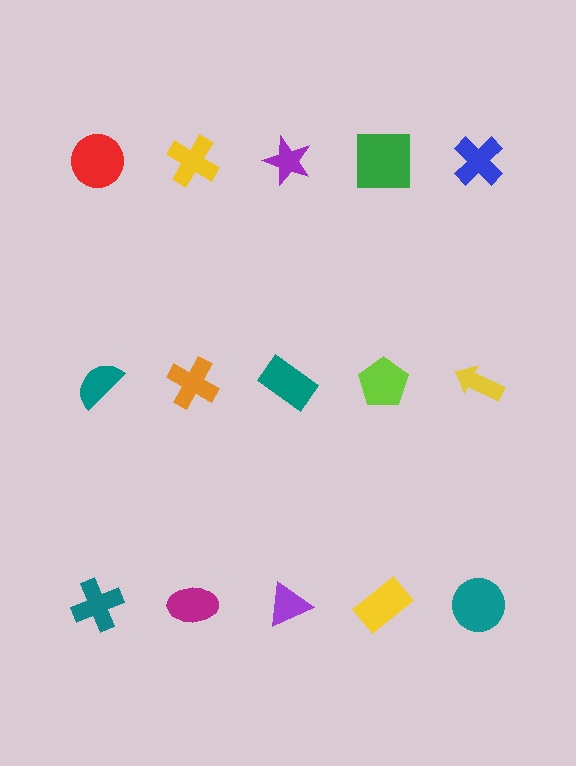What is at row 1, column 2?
A yellow cross.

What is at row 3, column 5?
A teal circle.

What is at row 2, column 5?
A yellow arrow.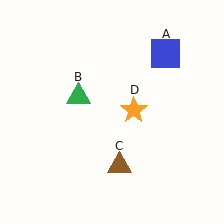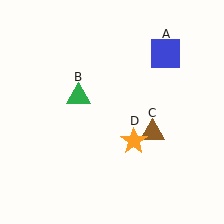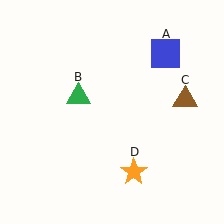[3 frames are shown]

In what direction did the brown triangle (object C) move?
The brown triangle (object C) moved up and to the right.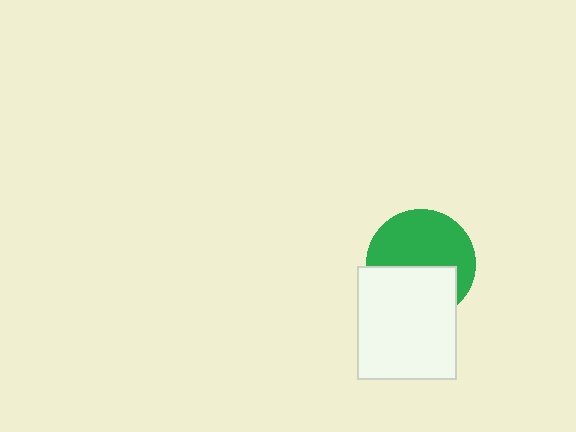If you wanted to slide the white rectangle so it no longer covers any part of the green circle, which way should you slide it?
Slide it down — that is the most direct way to separate the two shapes.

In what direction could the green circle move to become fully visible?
The green circle could move up. That would shift it out from behind the white rectangle entirely.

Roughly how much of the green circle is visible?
About half of it is visible (roughly 57%).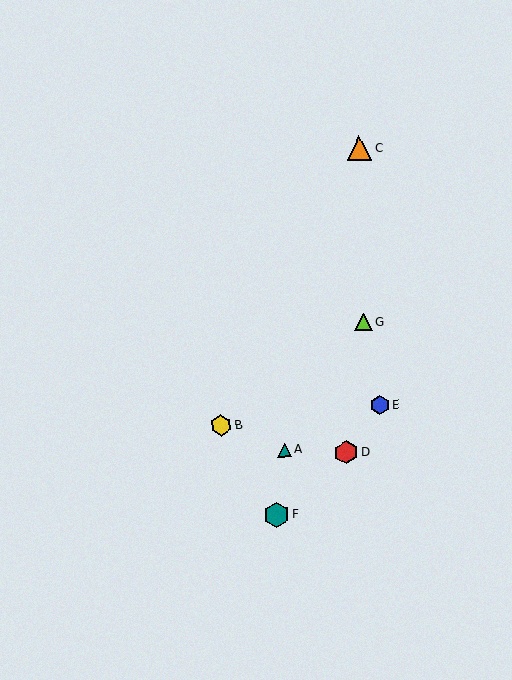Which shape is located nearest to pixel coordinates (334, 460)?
The red hexagon (labeled D) at (346, 452) is nearest to that location.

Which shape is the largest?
The orange triangle (labeled C) is the largest.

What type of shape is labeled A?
Shape A is a teal triangle.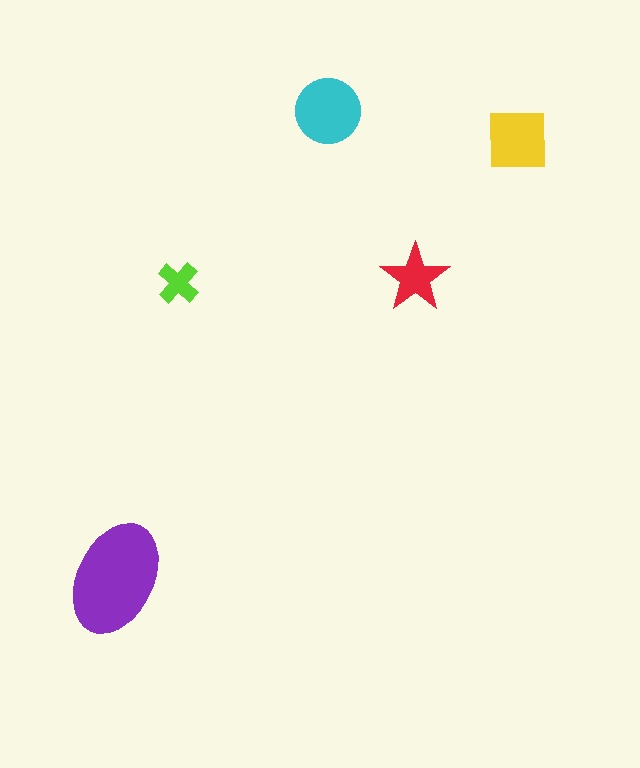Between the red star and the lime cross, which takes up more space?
The red star.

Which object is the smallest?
The lime cross.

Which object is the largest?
The purple ellipse.